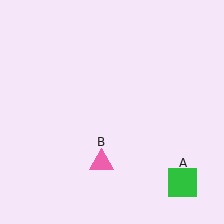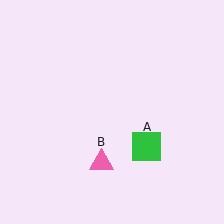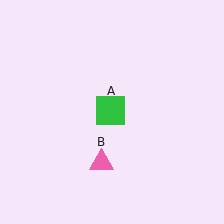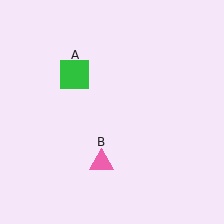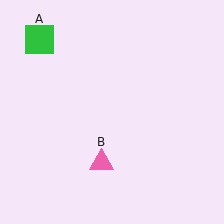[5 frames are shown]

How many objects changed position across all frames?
1 object changed position: green square (object A).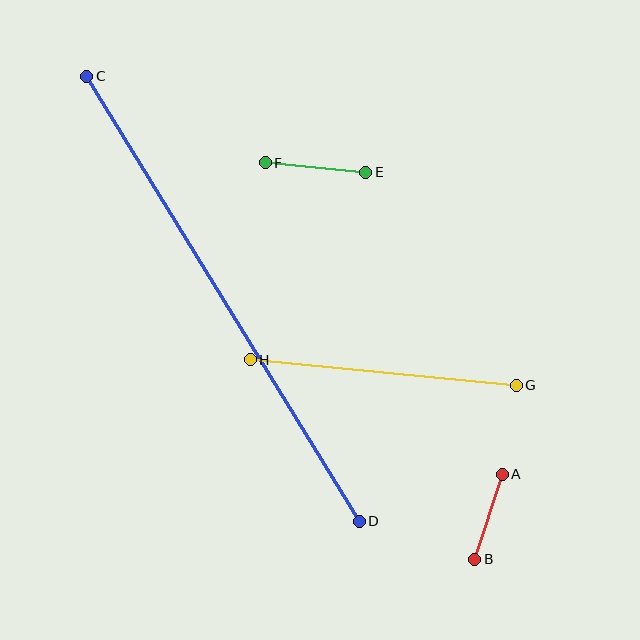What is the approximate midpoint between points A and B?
The midpoint is at approximately (488, 517) pixels.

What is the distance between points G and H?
The distance is approximately 267 pixels.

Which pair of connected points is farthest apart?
Points C and D are farthest apart.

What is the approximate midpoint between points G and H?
The midpoint is at approximately (383, 373) pixels.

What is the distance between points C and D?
The distance is approximately 522 pixels.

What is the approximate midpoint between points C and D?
The midpoint is at approximately (223, 299) pixels.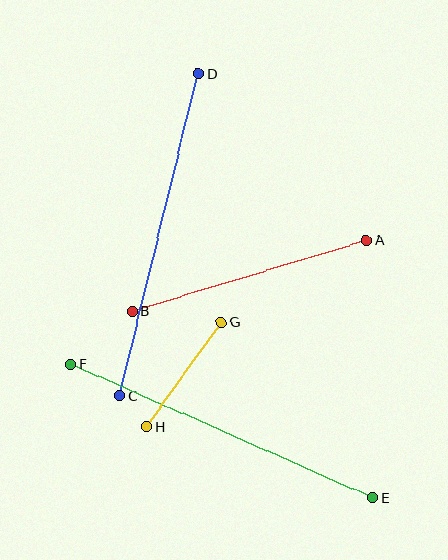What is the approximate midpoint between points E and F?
The midpoint is at approximately (221, 431) pixels.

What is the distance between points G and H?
The distance is approximately 128 pixels.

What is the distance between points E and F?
The distance is approximately 330 pixels.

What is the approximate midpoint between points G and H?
The midpoint is at approximately (184, 374) pixels.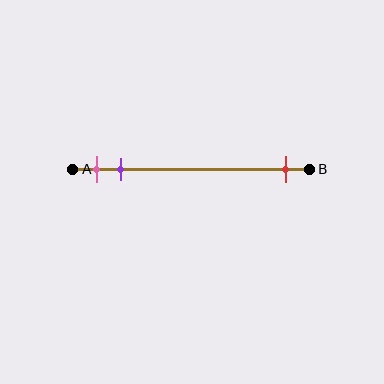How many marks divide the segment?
There are 3 marks dividing the segment.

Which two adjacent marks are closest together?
The pink and purple marks are the closest adjacent pair.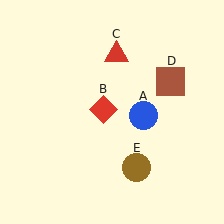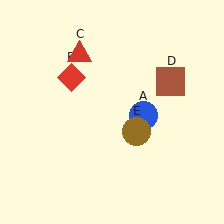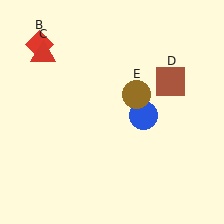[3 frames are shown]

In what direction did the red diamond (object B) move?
The red diamond (object B) moved up and to the left.